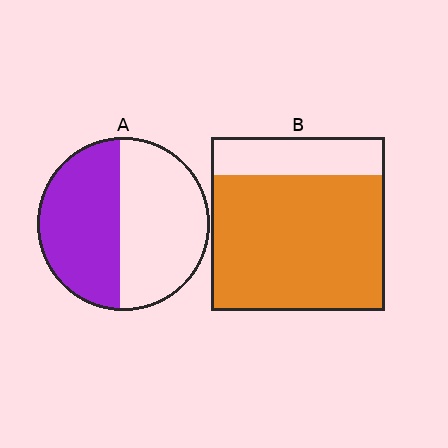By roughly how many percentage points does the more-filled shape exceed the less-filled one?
By roughly 30 percentage points (B over A).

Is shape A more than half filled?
Roughly half.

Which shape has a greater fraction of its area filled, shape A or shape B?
Shape B.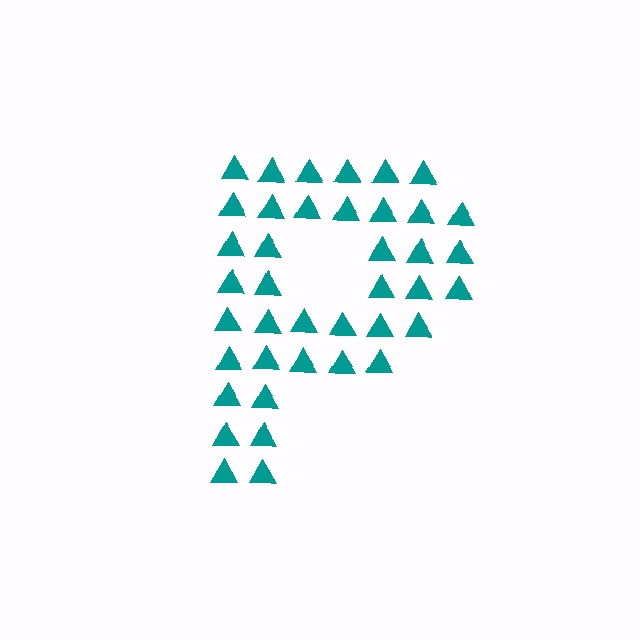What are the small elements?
The small elements are triangles.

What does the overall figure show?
The overall figure shows the letter P.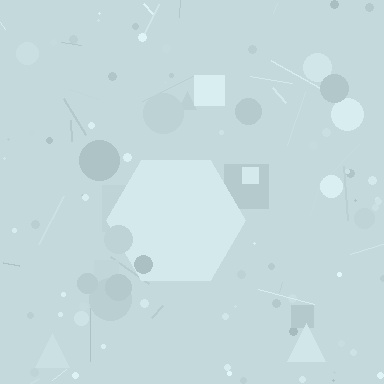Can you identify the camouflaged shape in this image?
The camouflaged shape is a hexagon.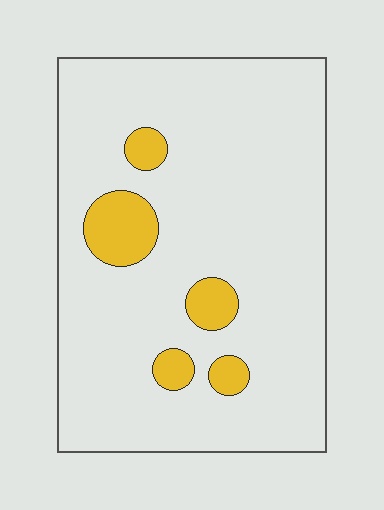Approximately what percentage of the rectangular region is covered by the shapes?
Approximately 10%.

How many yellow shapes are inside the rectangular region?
5.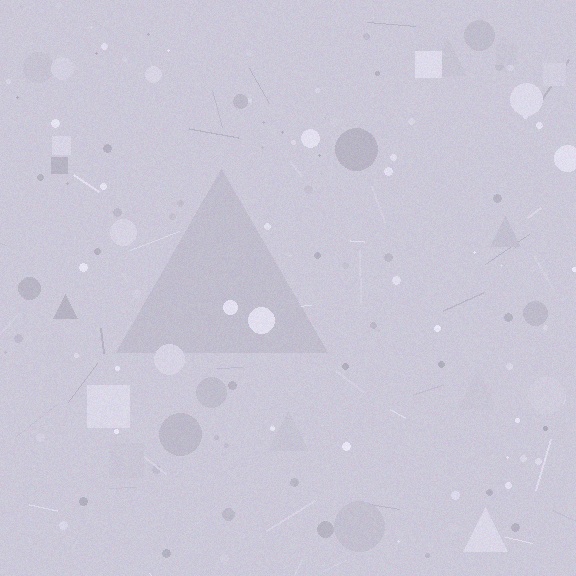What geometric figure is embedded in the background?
A triangle is embedded in the background.